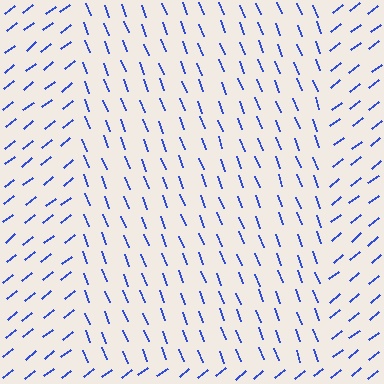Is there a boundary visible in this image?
Yes, there is a texture boundary formed by a change in line orientation.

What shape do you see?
I see a rectangle.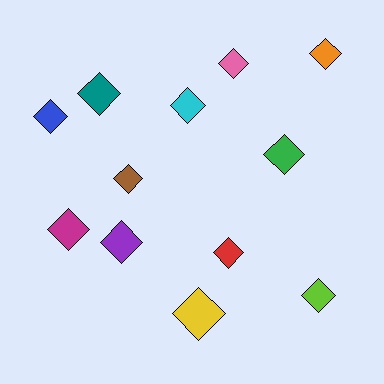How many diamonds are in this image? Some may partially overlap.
There are 12 diamonds.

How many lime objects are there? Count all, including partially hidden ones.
There is 1 lime object.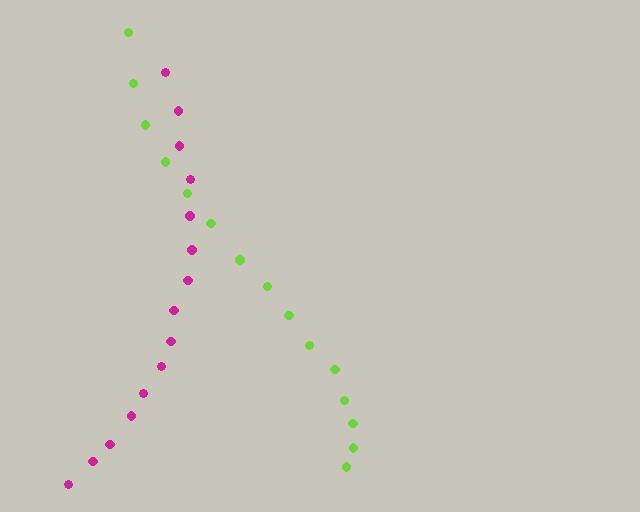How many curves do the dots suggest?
There are 2 distinct paths.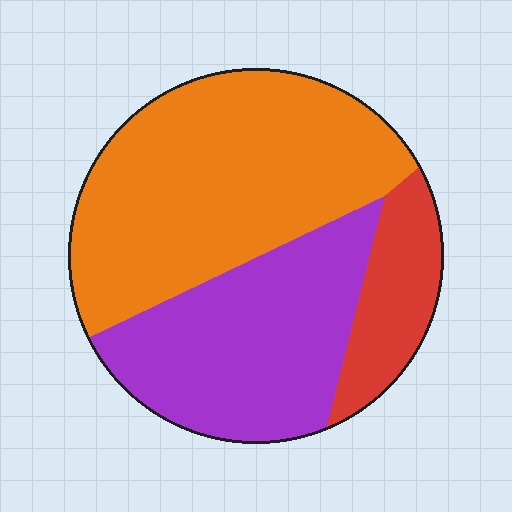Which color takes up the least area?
Red, at roughly 15%.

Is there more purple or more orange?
Orange.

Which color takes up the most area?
Orange, at roughly 50%.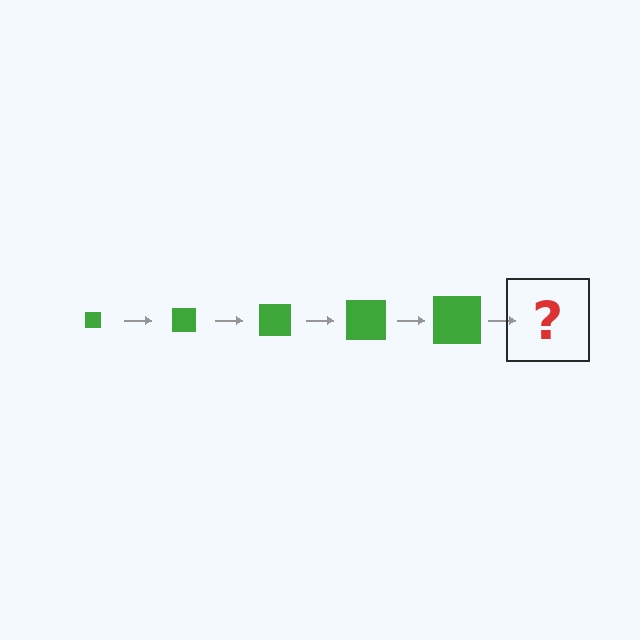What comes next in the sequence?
The next element should be a green square, larger than the previous one.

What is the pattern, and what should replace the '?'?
The pattern is that the square gets progressively larger each step. The '?' should be a green square, larger than the previous one.